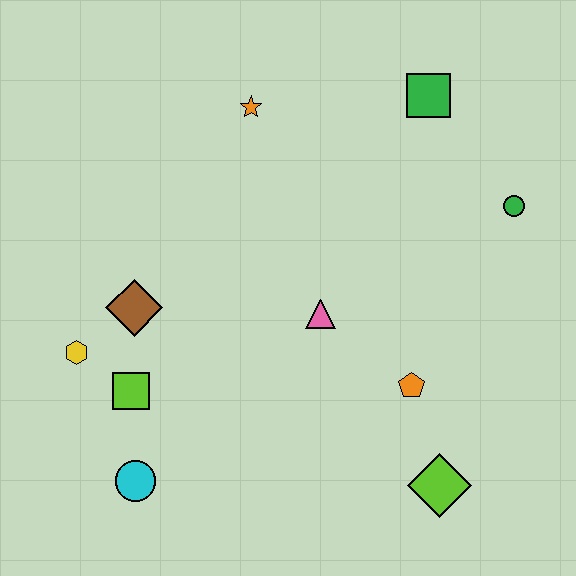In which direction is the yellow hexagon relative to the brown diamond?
The yellow hexagon is to the left of the brown diamond.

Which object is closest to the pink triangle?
The orange pentagon is closest to the pink triangle.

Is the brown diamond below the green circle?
Yes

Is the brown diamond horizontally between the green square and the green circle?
No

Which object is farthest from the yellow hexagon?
The green circle is farthest from the yellow hexagon.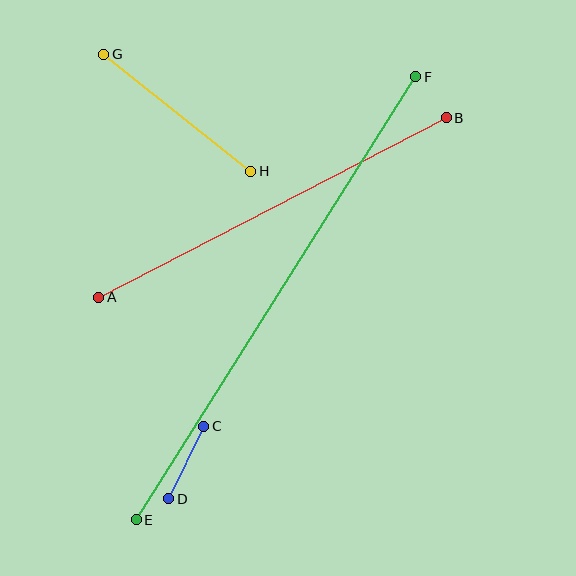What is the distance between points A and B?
The distance is approximately 391 pixels.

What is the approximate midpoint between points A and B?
The midpoint is at approximately (272, 208) pixels.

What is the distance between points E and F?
The distance is approximately 523 pixels.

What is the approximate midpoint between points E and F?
The midpoint is at approximately (276, 298) pixels.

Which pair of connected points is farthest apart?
Points E and F are farthest apart.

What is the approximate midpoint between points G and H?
The midpoint is at approximately (177, 113) pixels.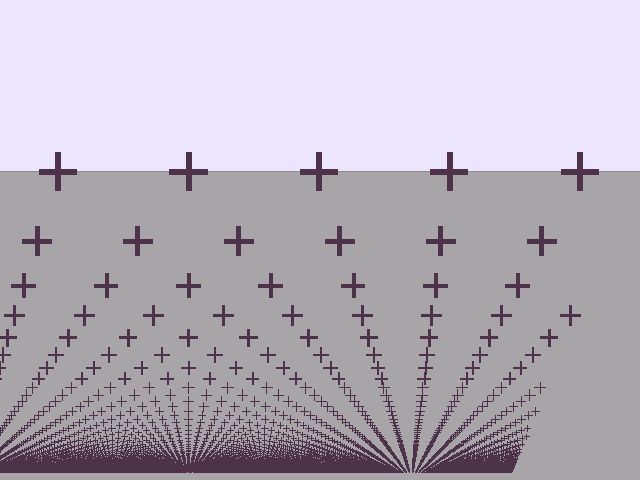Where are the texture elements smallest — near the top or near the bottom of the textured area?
Near the bottom.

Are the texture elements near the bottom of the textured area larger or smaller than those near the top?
Smaller. The gradient is inverted — elements near the bottom are smaller and denser.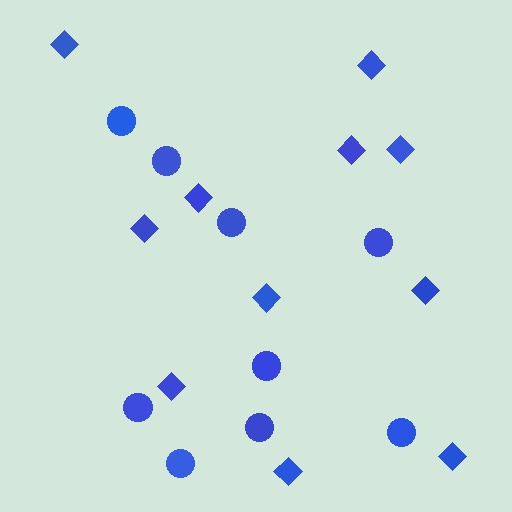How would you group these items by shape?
There are 2 groups: one group of diamonds (11) and one group of circles (9).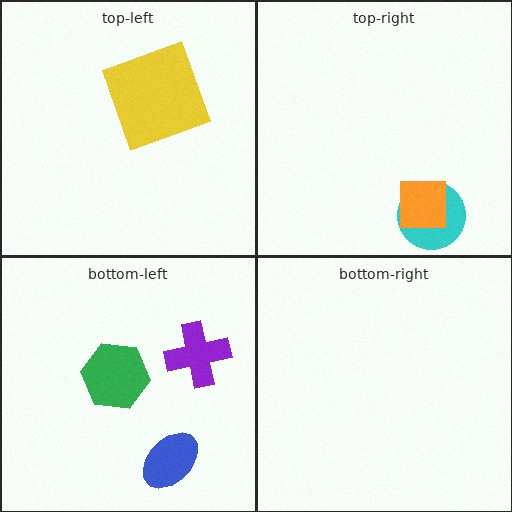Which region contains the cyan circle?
The top-right region.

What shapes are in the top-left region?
The yellow square.